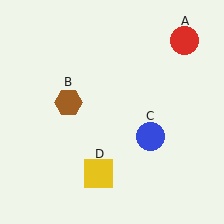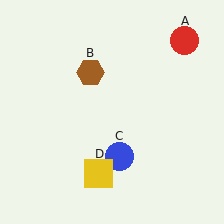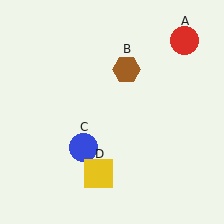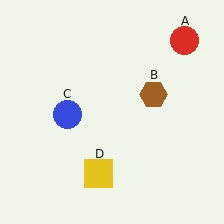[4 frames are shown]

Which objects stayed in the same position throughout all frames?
Red circle (object A) and yellow square (object D) remained stationary.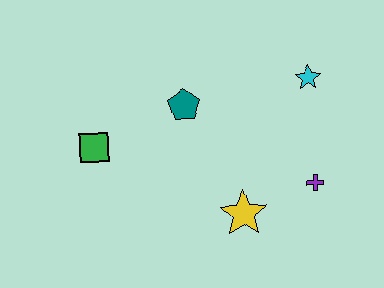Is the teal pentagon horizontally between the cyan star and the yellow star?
No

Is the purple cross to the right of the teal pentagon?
Yes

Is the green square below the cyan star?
Yes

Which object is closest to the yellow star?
The purple cross is closest to the yellow star.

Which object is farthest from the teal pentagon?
The purple cross is farthest from the teal pentagon.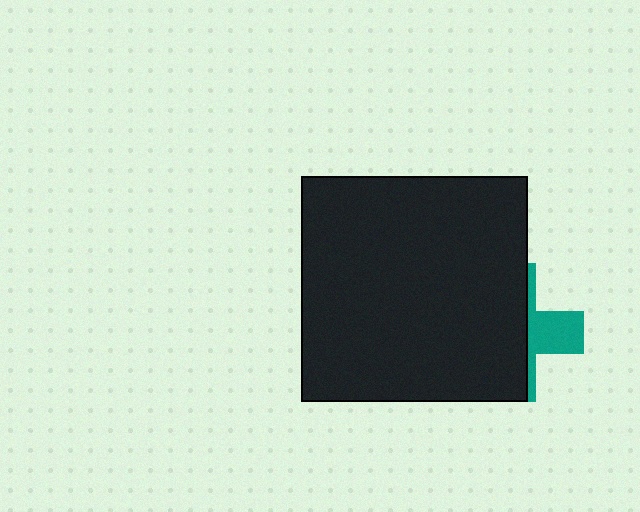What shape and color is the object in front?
The object in front is a black rectangle.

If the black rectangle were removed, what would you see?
You would see the complete teal cross.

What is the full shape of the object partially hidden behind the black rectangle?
The partially hidden object is a teal cross.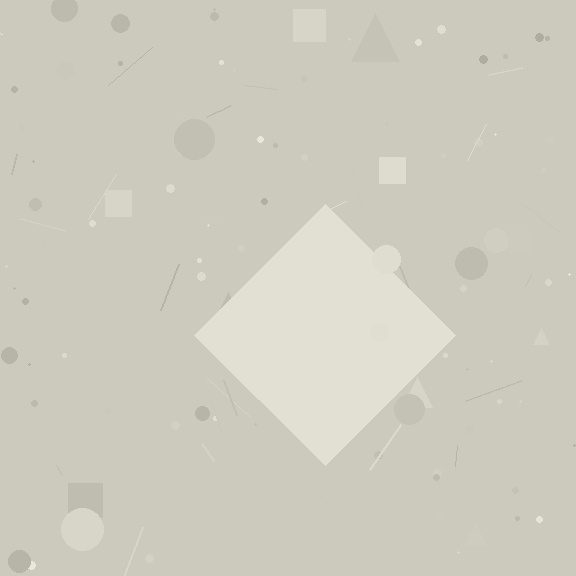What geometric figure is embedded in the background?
A diamond is embedded in the background.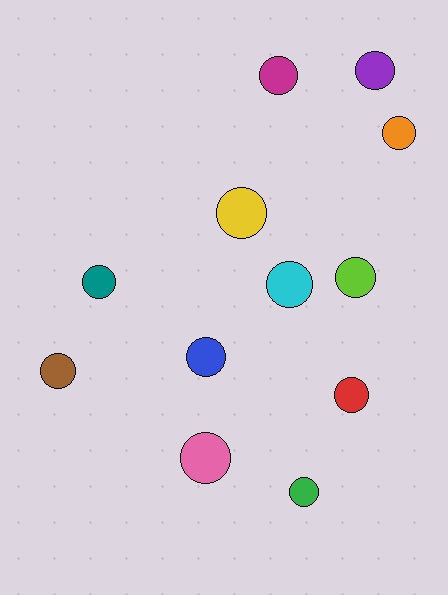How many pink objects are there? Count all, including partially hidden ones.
There is 1 pink object.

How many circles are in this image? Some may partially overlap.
There are 12 circles.